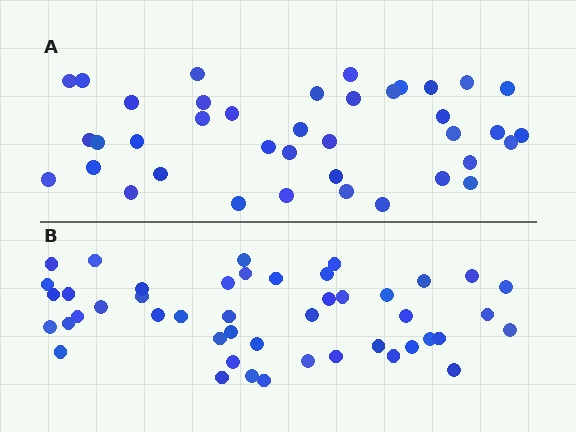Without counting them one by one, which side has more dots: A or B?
Region B (the bottom region) has more dots.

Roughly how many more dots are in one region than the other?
Region B has roughly 8 or so more dots than region A.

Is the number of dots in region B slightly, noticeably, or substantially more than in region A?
Region B has only slightly more — the two regions are fairly close. The ratio is roughly 1.2 to 1.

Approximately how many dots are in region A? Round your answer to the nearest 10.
About 40 dots. (The exact count is 39, which rounds to 40.)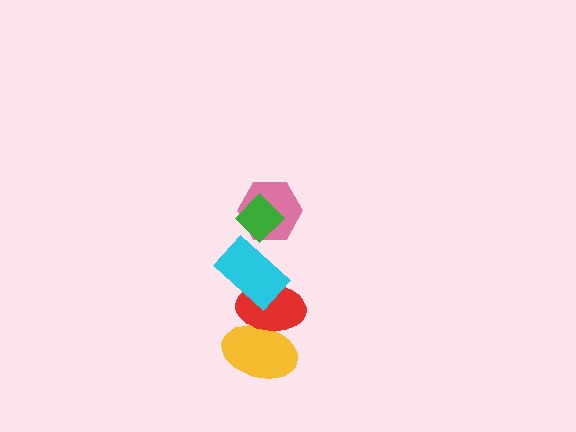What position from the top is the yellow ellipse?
The yellow ellipse is 5th from the top.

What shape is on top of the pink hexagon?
The green diamond is on top of the pink hexagon.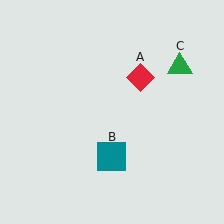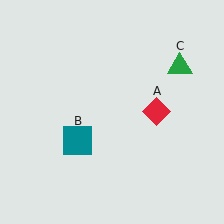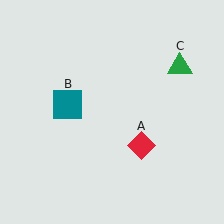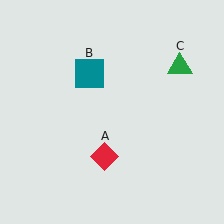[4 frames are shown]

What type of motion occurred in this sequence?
The red diamond (object A), teal square (object B) rotated clockwise around the center of the scene.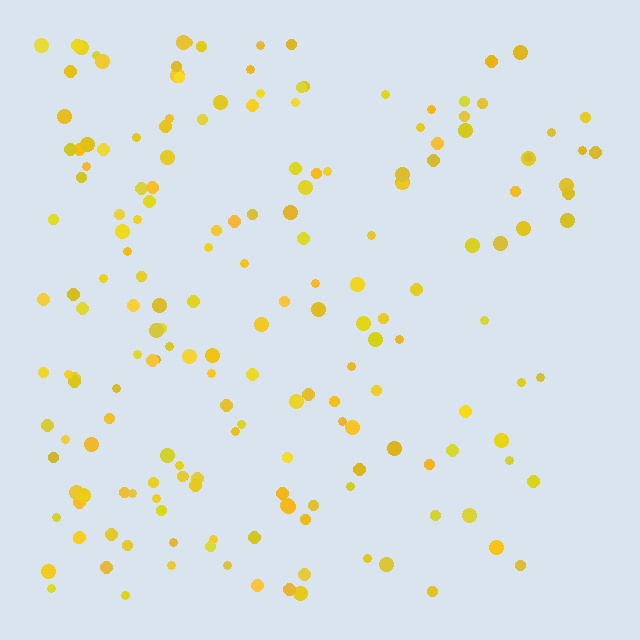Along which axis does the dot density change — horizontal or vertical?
Horizontal.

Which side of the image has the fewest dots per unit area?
The right.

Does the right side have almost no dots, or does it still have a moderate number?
Still a moderate number, just noticeably fewer than the left.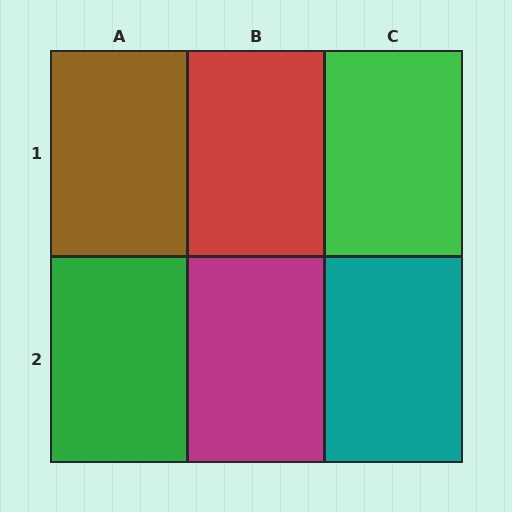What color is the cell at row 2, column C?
Teal.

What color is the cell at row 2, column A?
Green.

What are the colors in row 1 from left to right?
Brown, red, green.